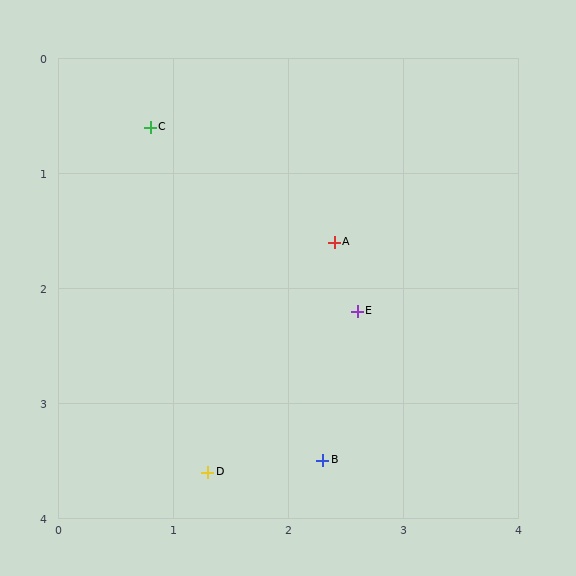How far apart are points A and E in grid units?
Points A and E are about 0.6 grid units apart.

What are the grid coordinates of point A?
Point A is at approximately (2.4, 1.6).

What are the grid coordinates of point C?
Point C is at approximately (0.8, 0.6).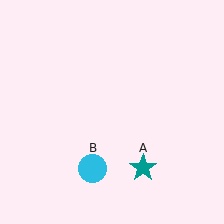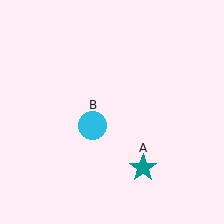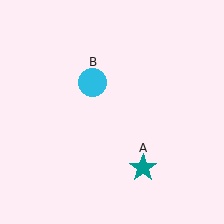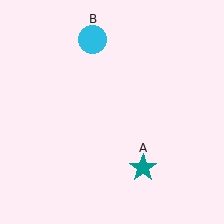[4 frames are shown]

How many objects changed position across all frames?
1 object changed position: cyan circle (object B).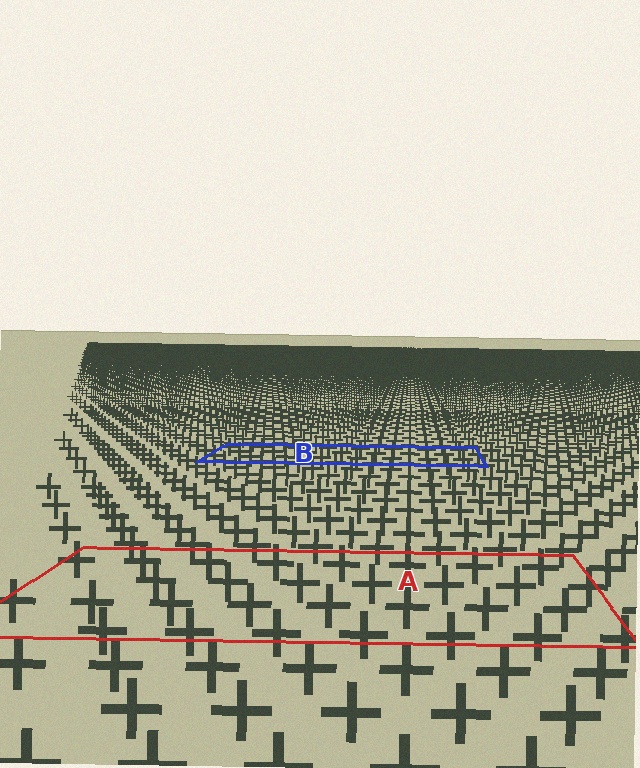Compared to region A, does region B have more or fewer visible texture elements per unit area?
Region B has more texture elements per unit area — they are packed more densely because it is farther away.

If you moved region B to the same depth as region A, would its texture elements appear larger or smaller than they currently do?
They would appear larger. At a closer depth, the same texture elements are projected at a bigger on-screen size.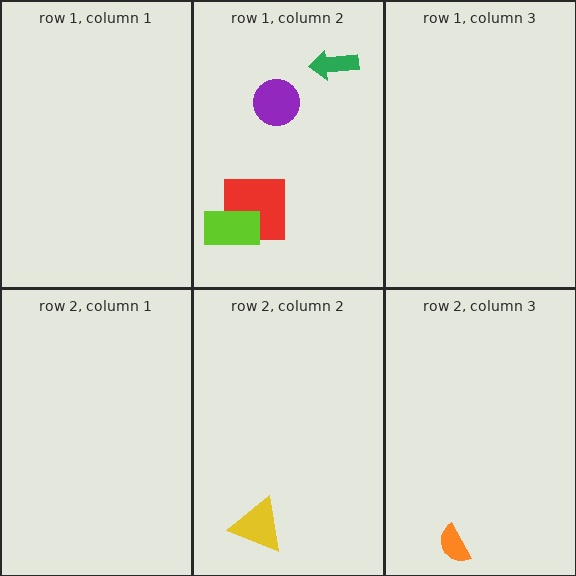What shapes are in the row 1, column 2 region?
The purple circle, the red square, the green arrow, the lime rectangle.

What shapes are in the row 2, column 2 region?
The yellow triangle.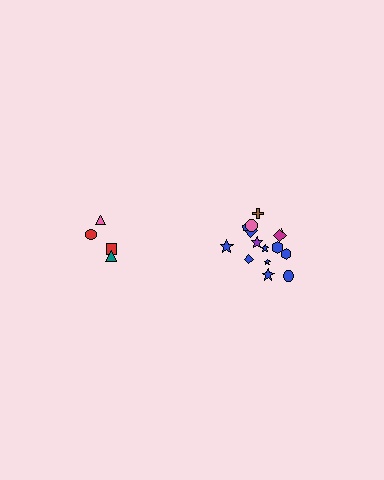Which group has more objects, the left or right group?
The right group.